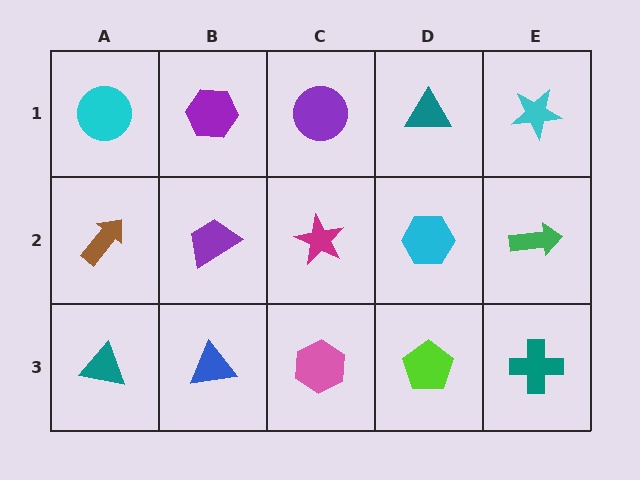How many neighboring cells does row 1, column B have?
3.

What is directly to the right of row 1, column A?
A purple hexagon.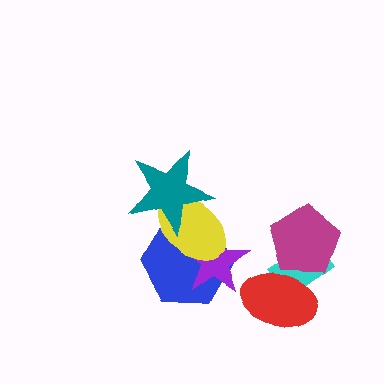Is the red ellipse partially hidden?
Yes, it is partially covered by another shape.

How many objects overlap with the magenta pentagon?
2 objects overlap with the magenta pentagon.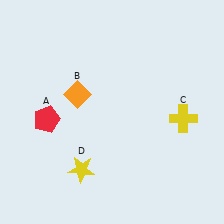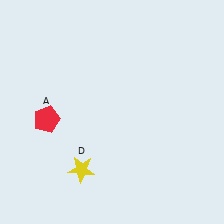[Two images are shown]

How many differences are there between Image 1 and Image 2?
There are 2 differences between the two images.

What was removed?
The orange diamond (B), the yellow cross (C) were removed in Image 2.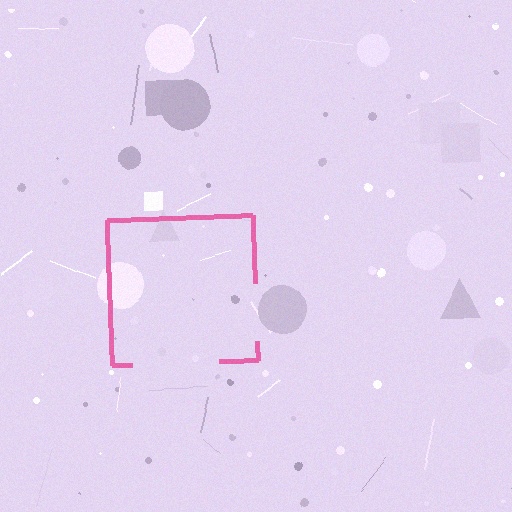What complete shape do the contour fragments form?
The contour fragments form a square.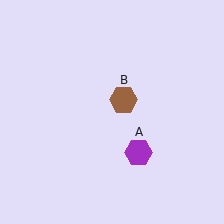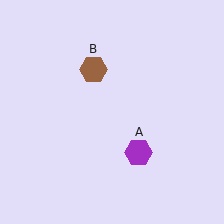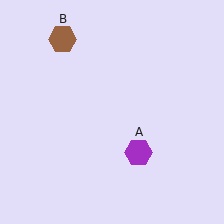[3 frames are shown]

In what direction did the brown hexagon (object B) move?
The brown hexagon (object B) moved up and to the left.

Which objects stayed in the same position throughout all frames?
Purple hexagon (object A) remained stationary.